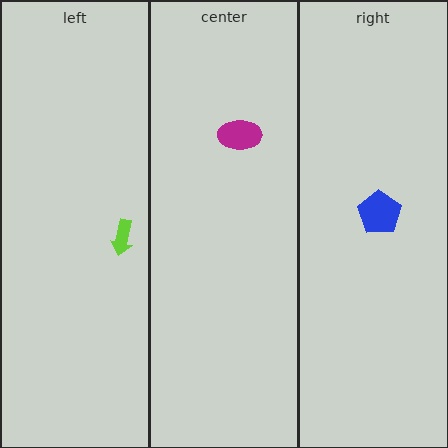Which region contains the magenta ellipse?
The center region.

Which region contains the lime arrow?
The left region.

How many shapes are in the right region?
1.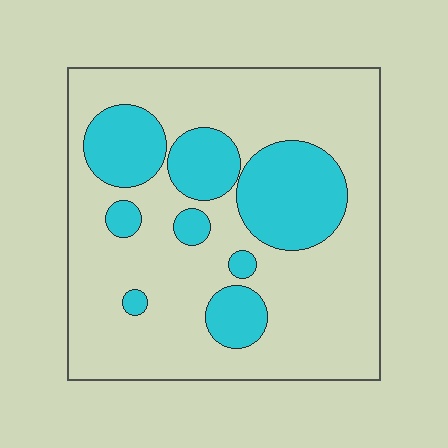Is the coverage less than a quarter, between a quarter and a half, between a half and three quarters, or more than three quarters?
Between a quarter and a half.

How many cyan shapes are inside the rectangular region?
8.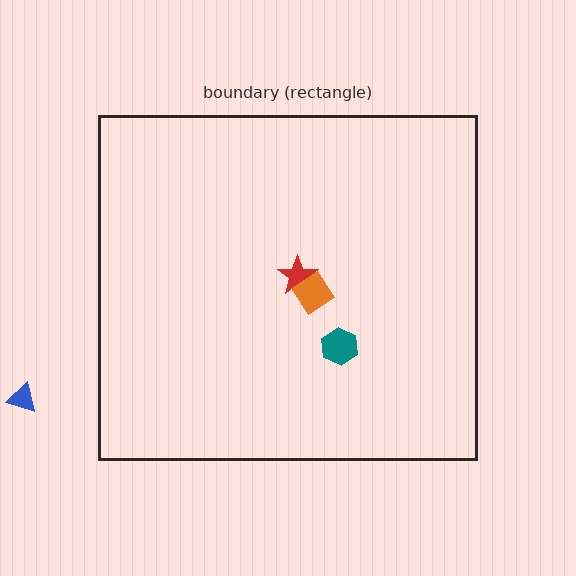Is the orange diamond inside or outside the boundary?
Inside.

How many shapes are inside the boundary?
3 inside, 1 outside.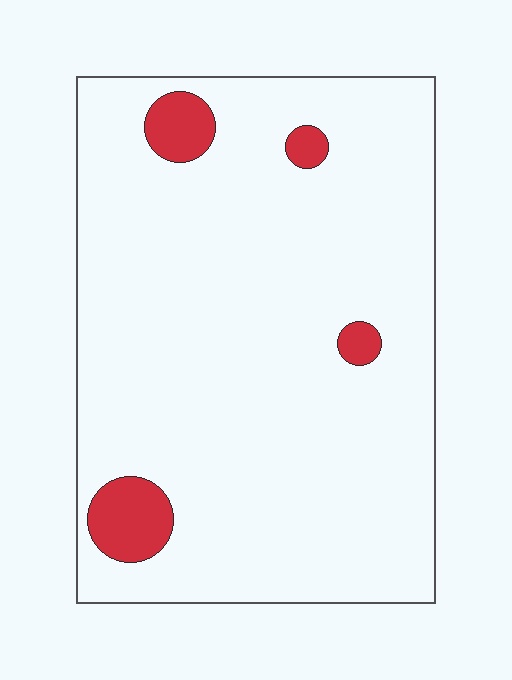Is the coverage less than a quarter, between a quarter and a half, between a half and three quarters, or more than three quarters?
Less than a quarter.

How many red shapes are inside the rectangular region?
4.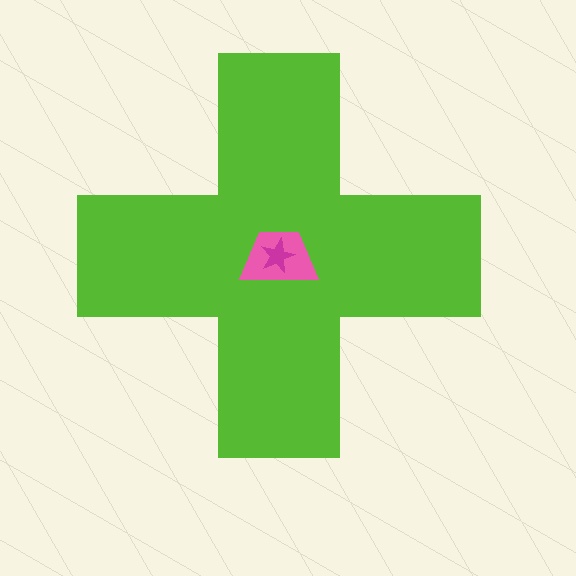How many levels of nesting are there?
3.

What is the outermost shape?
The lime cross.